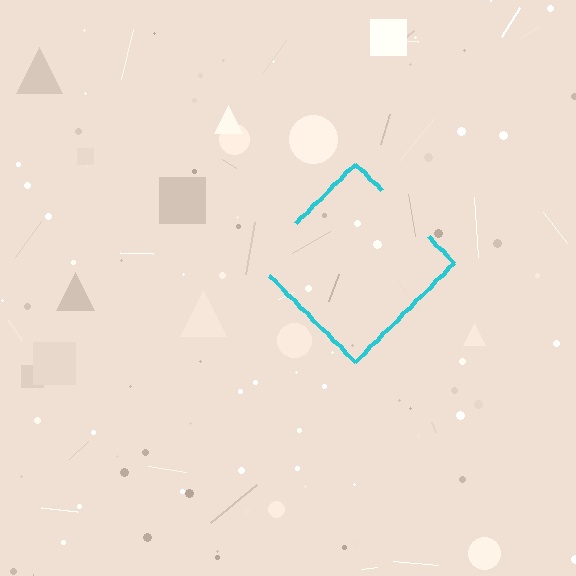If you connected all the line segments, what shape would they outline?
They would outline a diamond.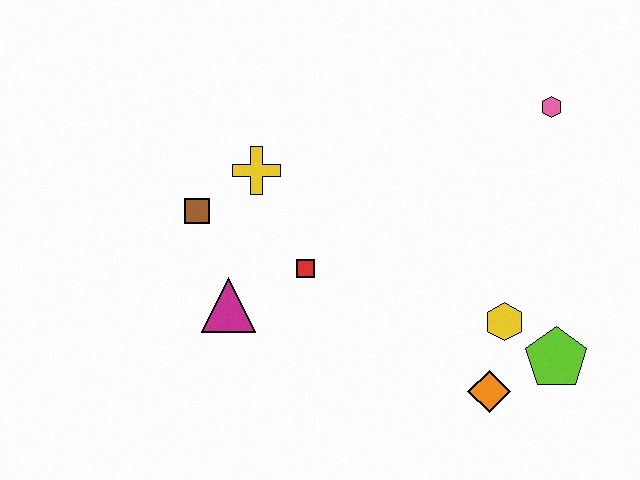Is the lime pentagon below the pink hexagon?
Yes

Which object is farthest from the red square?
The pink hexagon is farthest from the red square.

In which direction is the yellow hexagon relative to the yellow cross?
The yellow hexagon is to the right of the yellow cross.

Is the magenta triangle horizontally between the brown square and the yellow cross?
Yes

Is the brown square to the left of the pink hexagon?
Yes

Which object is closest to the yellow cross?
The brown square is closest to the yellow cross.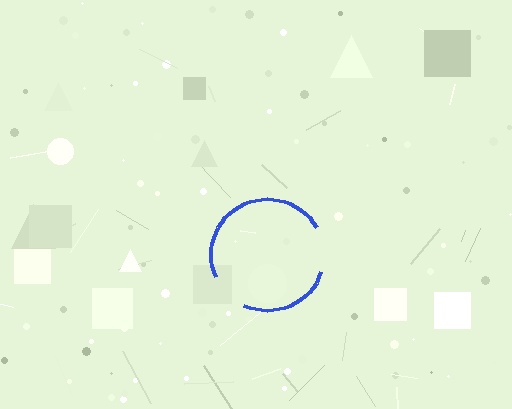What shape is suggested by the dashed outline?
The dashed outline suggests a circle.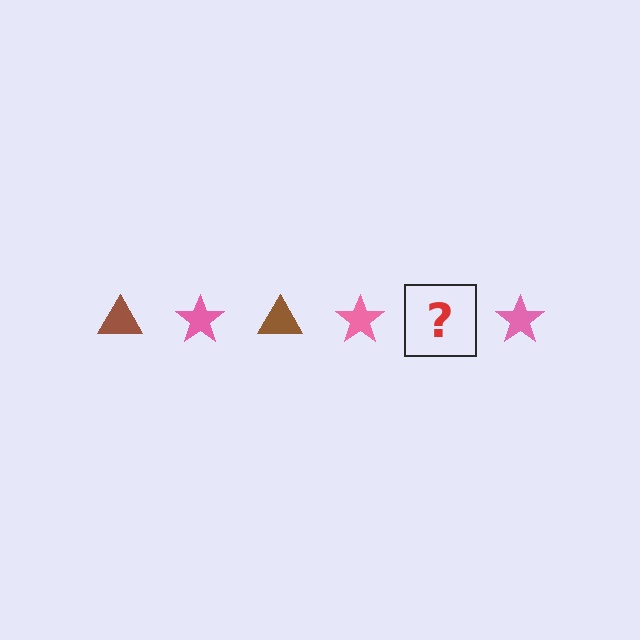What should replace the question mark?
The question mark should be replaced with a brown triangle.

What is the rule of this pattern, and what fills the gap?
The rule is that the pattern alternates between brown triangle and pink star. The gap should be filled with a brown triangle.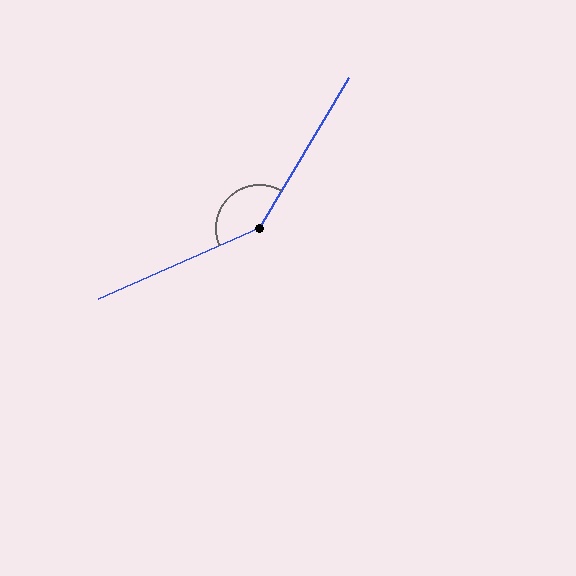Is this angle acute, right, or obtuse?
It is obtuse.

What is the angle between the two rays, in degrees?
Approximately 144 degrees.